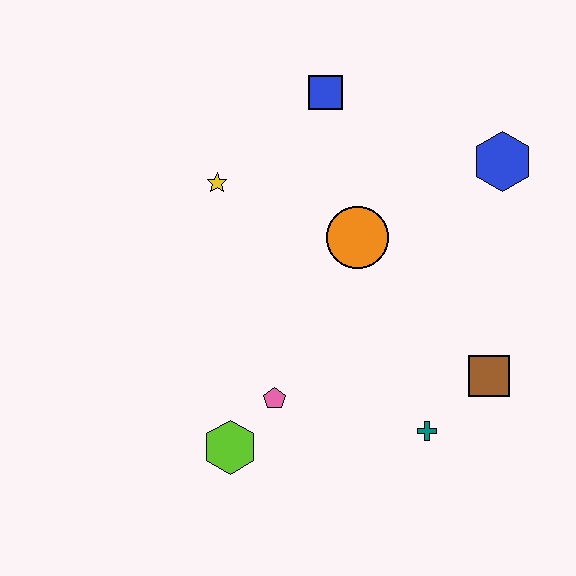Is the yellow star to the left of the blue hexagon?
Yes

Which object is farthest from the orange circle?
The lime hexagon is farthest from the orange circle.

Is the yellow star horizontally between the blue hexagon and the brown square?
No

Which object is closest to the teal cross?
The brown square is closest to the teal cross.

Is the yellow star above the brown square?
Yes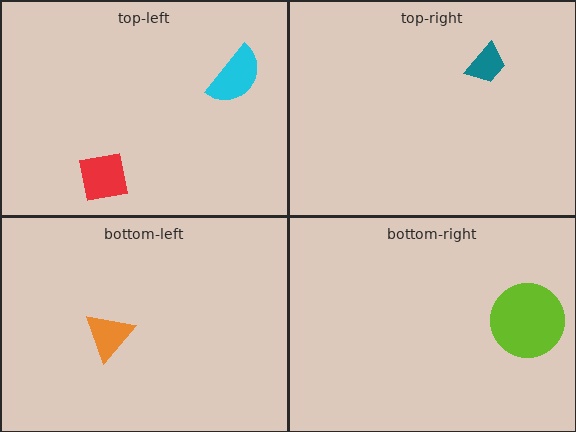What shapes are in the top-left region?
The cyan semicircle, the red square.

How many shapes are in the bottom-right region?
1.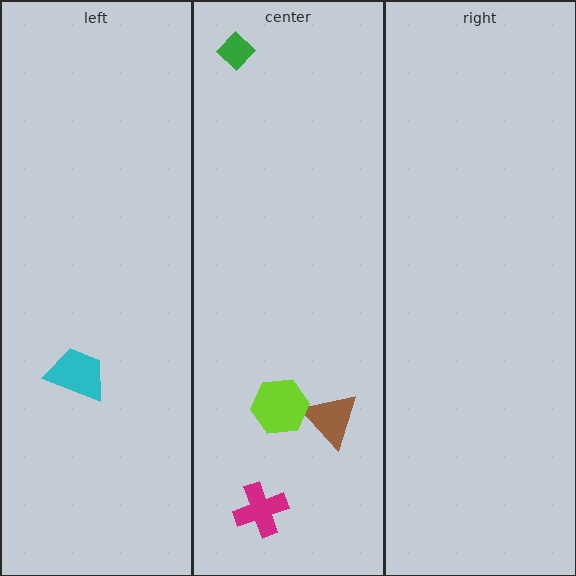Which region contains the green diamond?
The center region.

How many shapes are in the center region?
4.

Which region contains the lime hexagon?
The center region.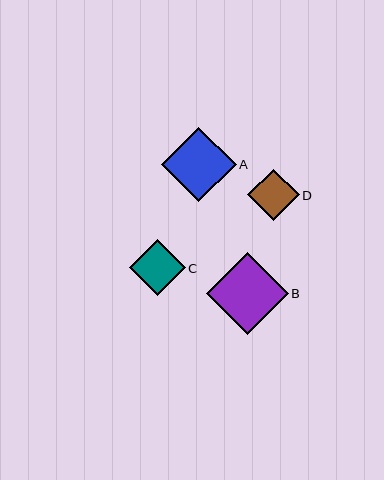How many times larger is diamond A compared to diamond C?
Diamond A is approximately 1.3 times the size of diamond C.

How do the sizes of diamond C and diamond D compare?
Diamond C and diamond D are approximately the same size.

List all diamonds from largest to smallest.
From largest to smallest: B, A, C, D.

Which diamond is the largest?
Diamond B is the largest with a size of approximately 82 pixels.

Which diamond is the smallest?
Diamond D is the smallest with a size of approximately 51 pixels.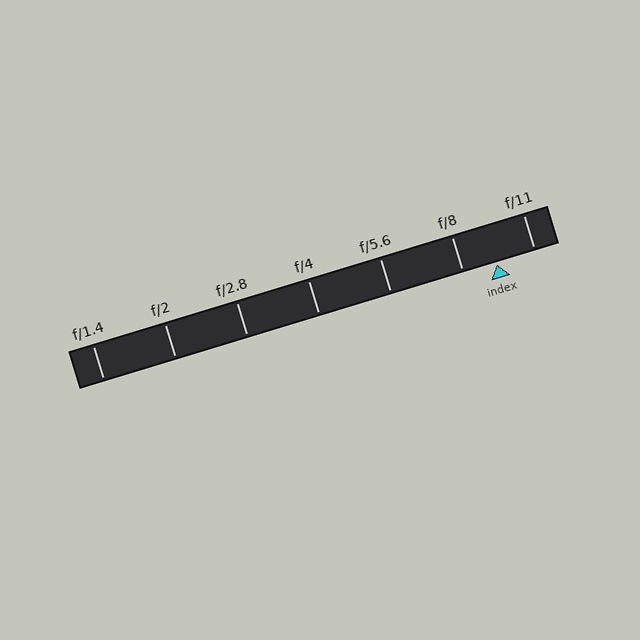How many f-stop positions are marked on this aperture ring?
There are 7 f-stop positions marked.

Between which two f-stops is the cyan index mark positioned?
The index mark is between f/8 and f/11.